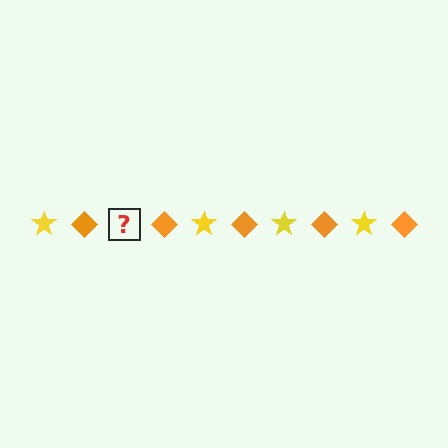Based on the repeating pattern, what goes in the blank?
The blank should be a yellow star.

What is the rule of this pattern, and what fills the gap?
The rule is that the pattern alternates between yellow star and orange diamond. The gap should be filled with a yellow star.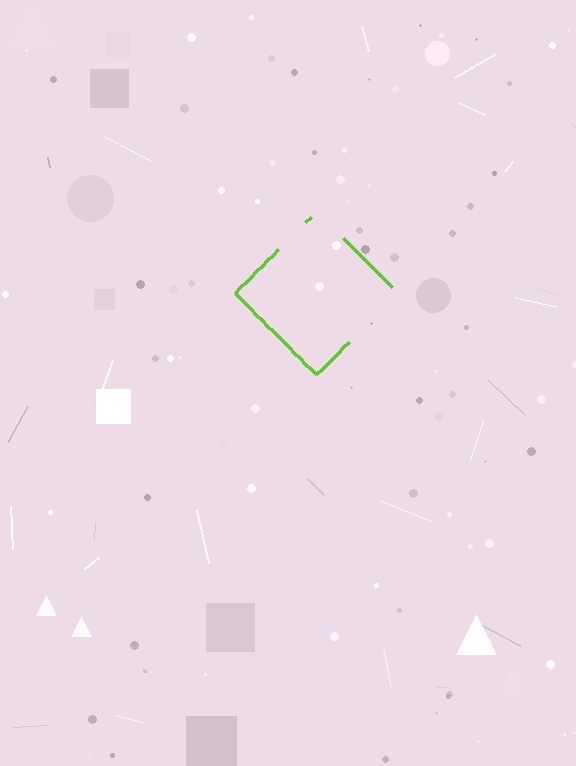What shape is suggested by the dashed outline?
The dashed outline suggests a diamond.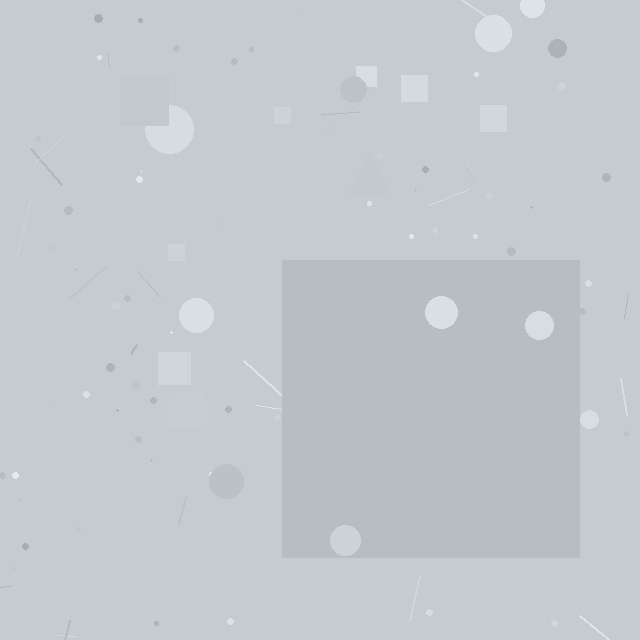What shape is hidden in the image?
A square is hidden in the image.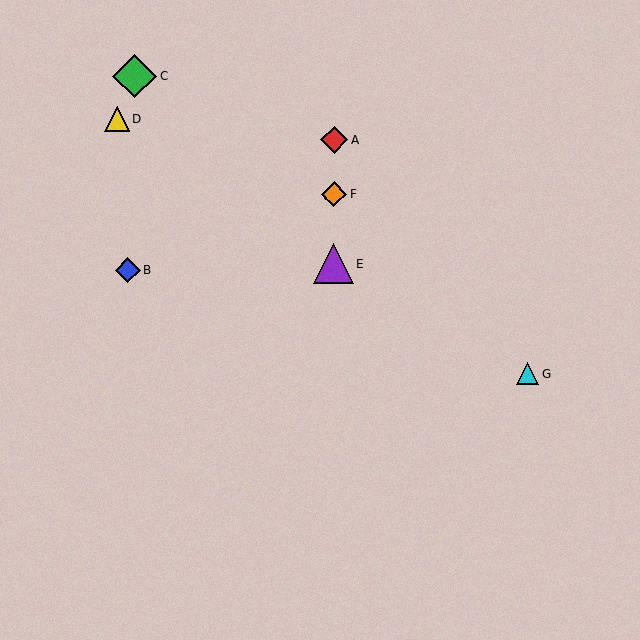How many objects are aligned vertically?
3 objects (A, E, F) are aligned vertically.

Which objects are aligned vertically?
Objects A, E, F are aligned vertically.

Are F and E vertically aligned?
Yes, both are at x≈334.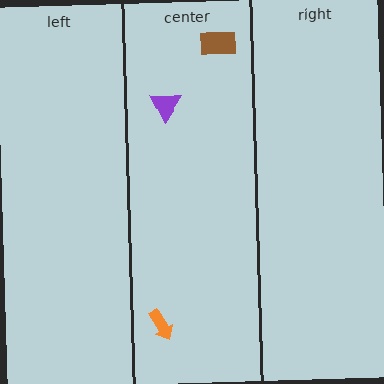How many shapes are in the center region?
3.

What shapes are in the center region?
The orange arrow, the purple triangle, the brown rectangle.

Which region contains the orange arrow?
The center region.